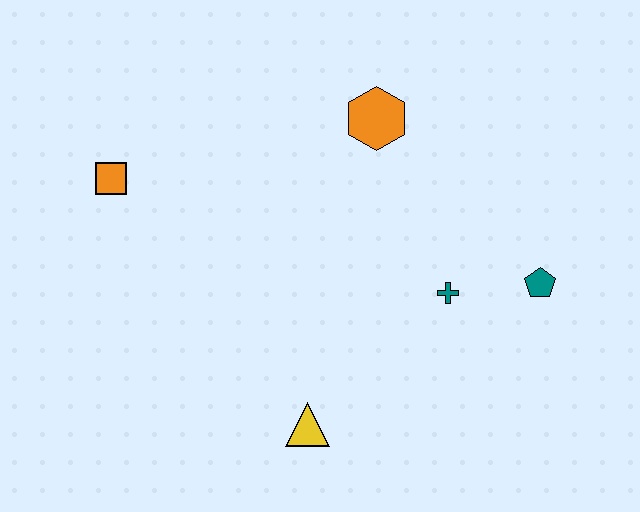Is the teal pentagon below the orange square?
Yes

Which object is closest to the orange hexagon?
The teal cross is closest to the orange hexagon.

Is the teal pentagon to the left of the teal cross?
No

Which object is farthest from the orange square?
The teal pentagon is farthest from the orange square.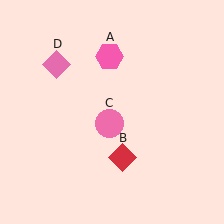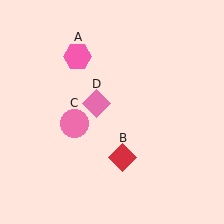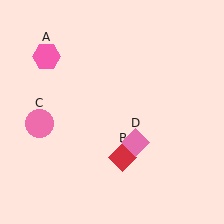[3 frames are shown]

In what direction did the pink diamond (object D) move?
The pink diamond (object D) moved down and to the right.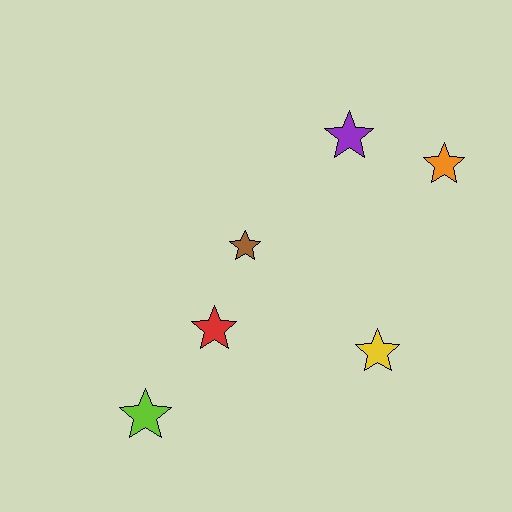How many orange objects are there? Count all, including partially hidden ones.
There is 1 orange object.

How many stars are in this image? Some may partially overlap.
There are 6 stars.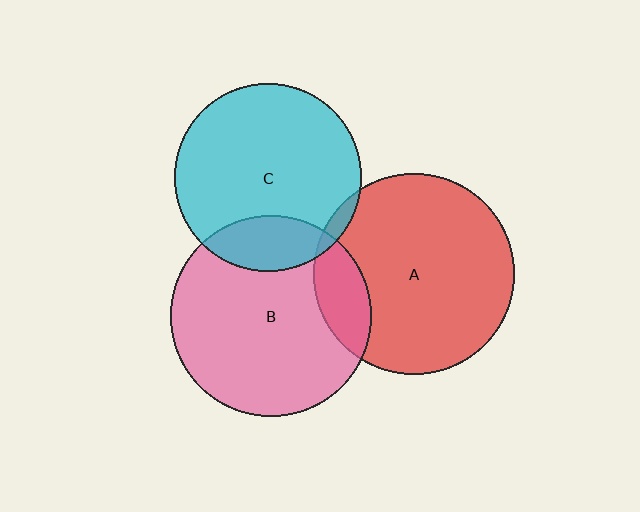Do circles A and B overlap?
Yes.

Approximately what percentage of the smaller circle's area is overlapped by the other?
Approximately 15%.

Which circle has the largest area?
Circle A (red).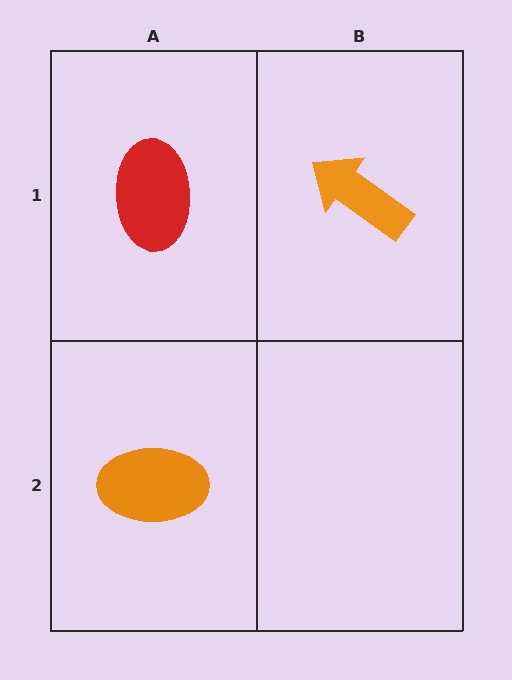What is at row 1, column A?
A red ellipse.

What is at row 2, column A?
An orange ellipse.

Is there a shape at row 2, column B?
No, that cell is empty.